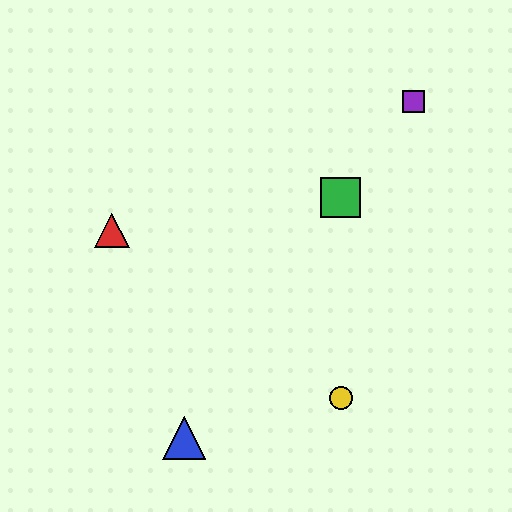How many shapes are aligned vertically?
2 shapes (the green square, the yellow circle) are aligned vertically.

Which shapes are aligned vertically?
The green square, the yellow circle are aligned vertically.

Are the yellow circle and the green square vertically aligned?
Yes, both are at x≈341.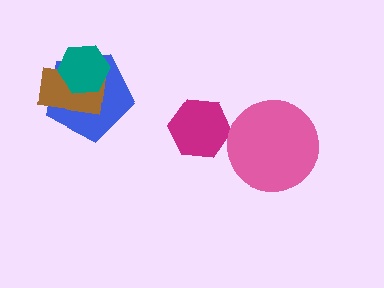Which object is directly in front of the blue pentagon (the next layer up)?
The brown rectangle is directly in front of the blue pentagon.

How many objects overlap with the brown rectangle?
2 objects overlap with the brown rectangle.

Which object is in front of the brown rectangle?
The teal hexagon is in front of the brown rectangle.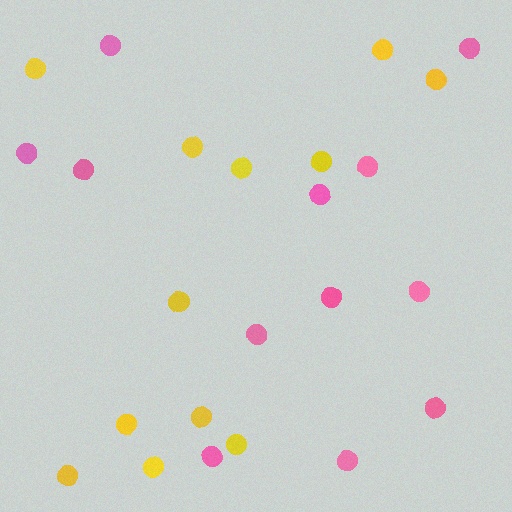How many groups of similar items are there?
There are 2 groups: one group of pink circles (12) and one group of yellow circles (12).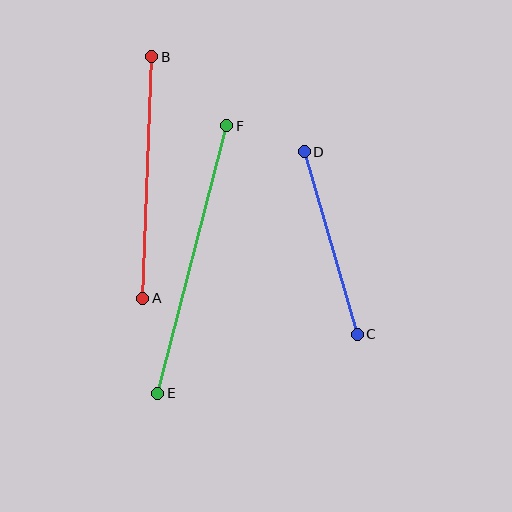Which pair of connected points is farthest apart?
Points E and F are farthest apart.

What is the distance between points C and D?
The distance is approximately 190 pixels.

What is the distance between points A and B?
The distance is approximately 241 pixels.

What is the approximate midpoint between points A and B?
The midpoint is at approximately (147, 178) pixels.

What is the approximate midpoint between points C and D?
The midpoint is at approximately (331, 243) pixels.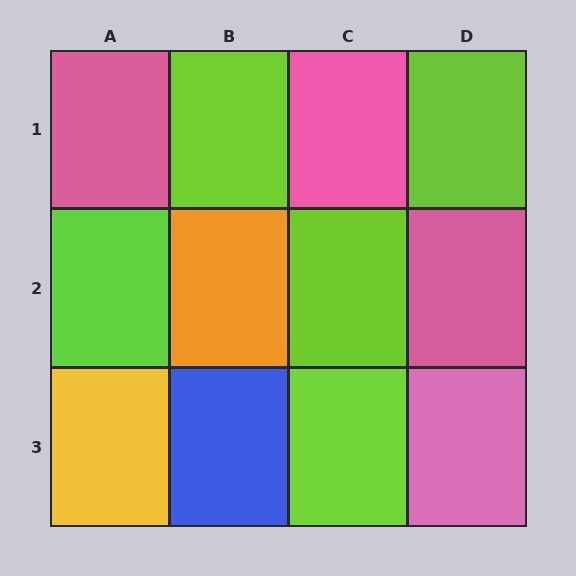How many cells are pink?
4 cells are pink.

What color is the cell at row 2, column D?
Pink.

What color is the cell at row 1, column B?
Lime.